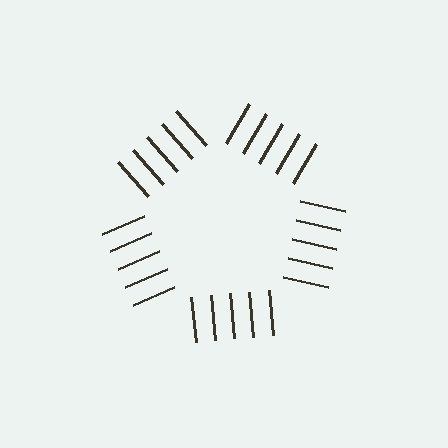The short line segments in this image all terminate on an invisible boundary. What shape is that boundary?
An illusory pentagon — the line segments terminate on its edges but no continuous stroke is drawn.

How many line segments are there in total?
25 — 5 along each of the 5 edges.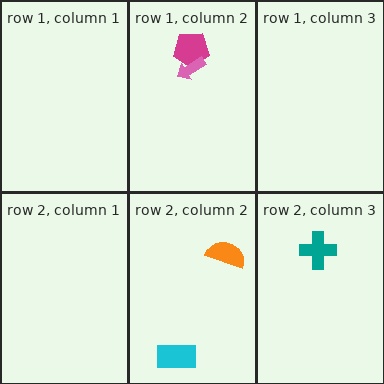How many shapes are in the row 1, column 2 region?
2.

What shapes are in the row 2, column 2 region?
The cyan rectangle, the orange semicircle.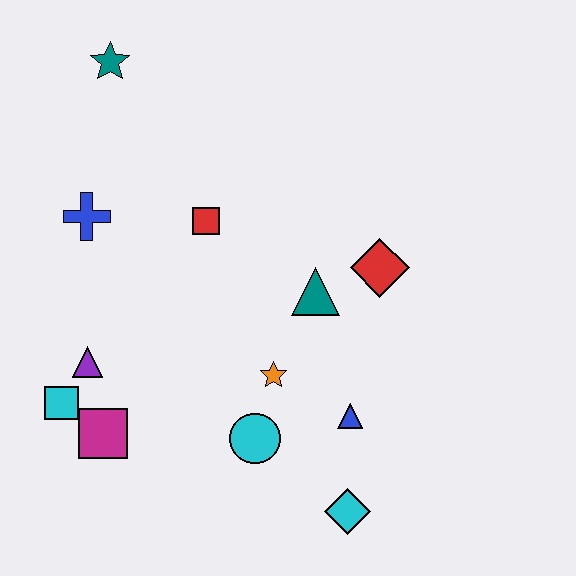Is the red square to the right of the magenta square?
Yes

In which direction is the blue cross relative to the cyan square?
The blue cross is above the cyan square.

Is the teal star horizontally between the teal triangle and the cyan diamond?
No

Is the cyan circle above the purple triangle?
No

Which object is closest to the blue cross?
The red square is closest to the blue cross.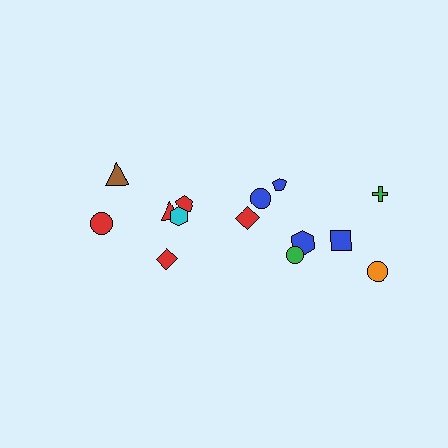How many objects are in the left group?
There are 6 objects.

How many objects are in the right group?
There are 8 objects.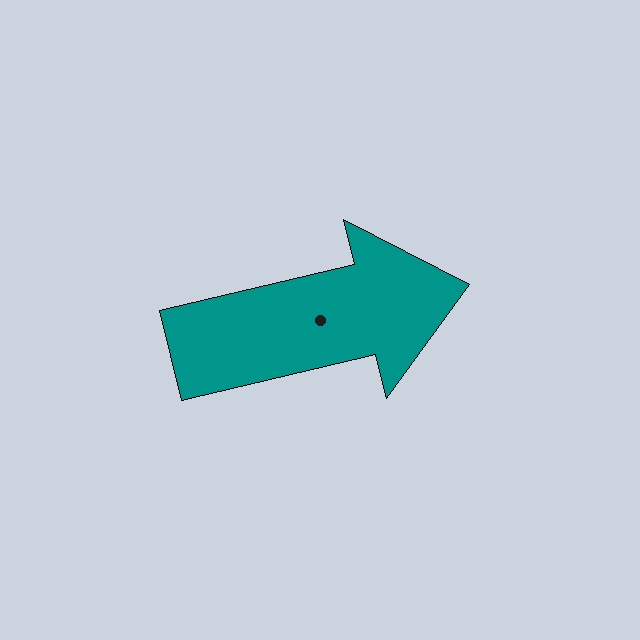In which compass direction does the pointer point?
East.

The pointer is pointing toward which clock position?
Roughly 3 o'clock.